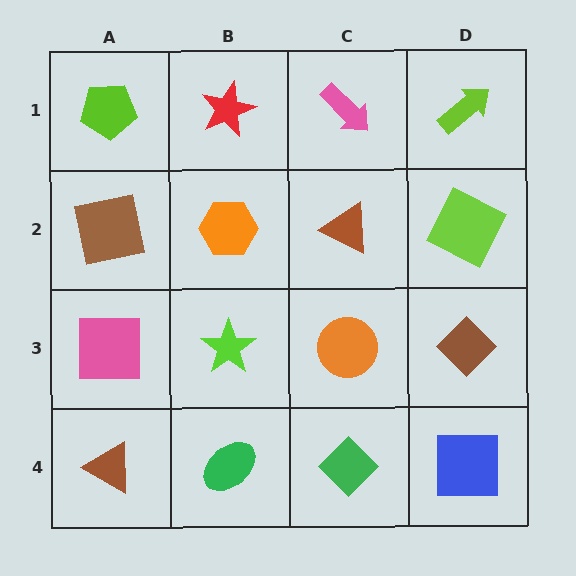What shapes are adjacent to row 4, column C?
An orange circle (row 3, column C), a green ellipse (row 4, column B), a blue square (row 4, column D).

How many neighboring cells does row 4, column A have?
2.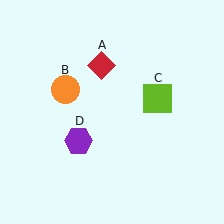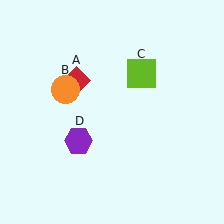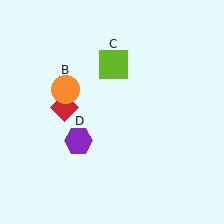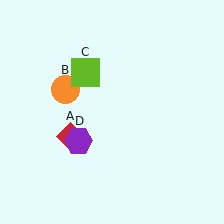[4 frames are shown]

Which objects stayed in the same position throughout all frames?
Orange circle (object B) and purple hexagon (object D) remained stationary.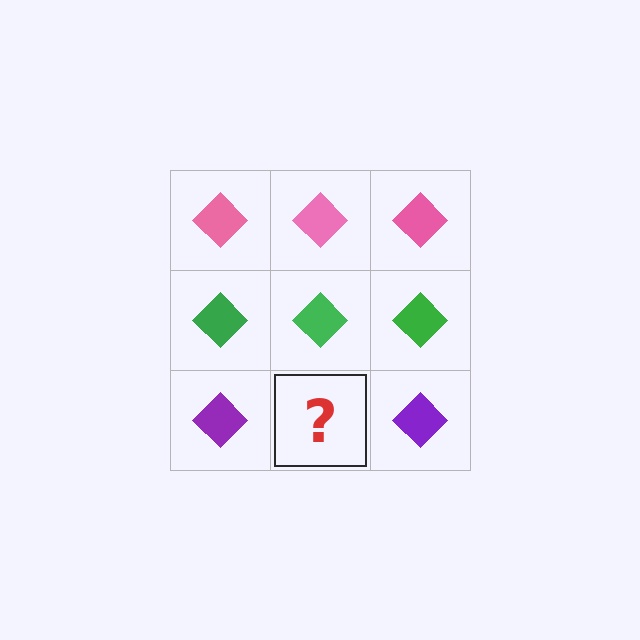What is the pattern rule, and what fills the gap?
The rule is that each row has a consistent color. The gap should be filled with a purple diamond.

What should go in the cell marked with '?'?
The missing cell should contain a purple diamond.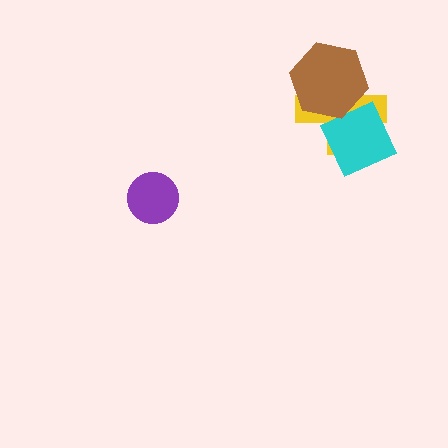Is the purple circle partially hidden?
No, no other shape covers it.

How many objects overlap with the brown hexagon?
1 object overlaps with the brown hexagon.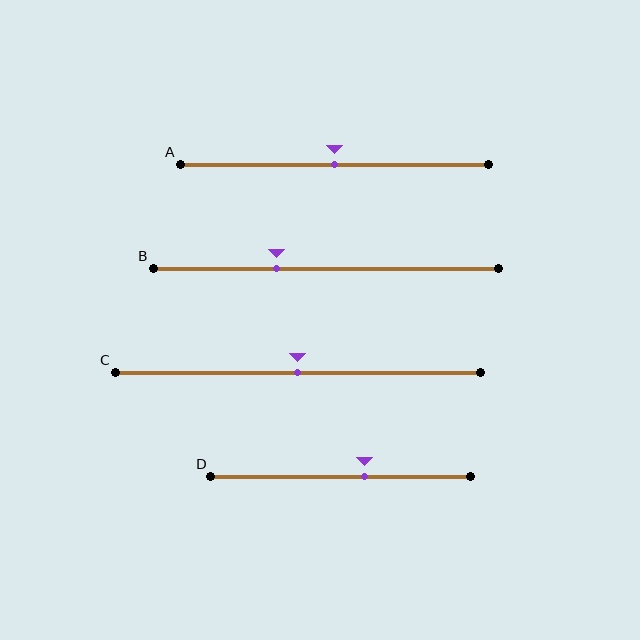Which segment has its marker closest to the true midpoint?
Segment A has its marker closest to the true midpoint.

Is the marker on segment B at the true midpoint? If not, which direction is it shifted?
No, the marker on segment B is shifted to the left by about 14% of the segment length.